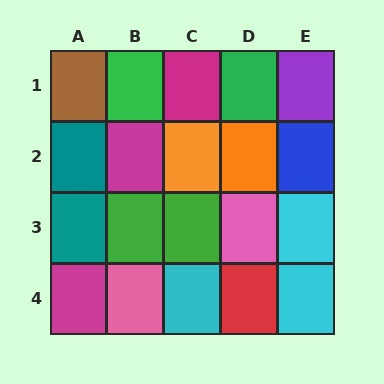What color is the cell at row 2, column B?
Magenta.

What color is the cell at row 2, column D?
Orange.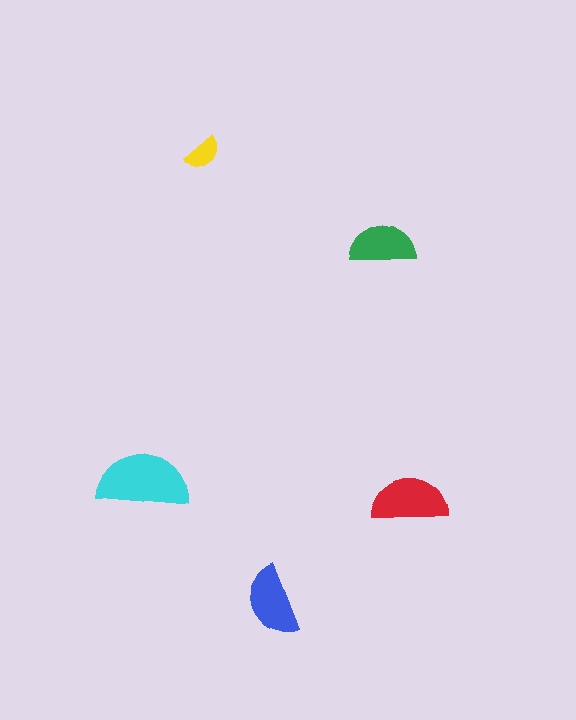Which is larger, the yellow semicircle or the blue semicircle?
The blue one.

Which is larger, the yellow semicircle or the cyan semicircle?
The cyan one.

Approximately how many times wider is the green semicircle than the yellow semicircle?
About 1.5 times wider.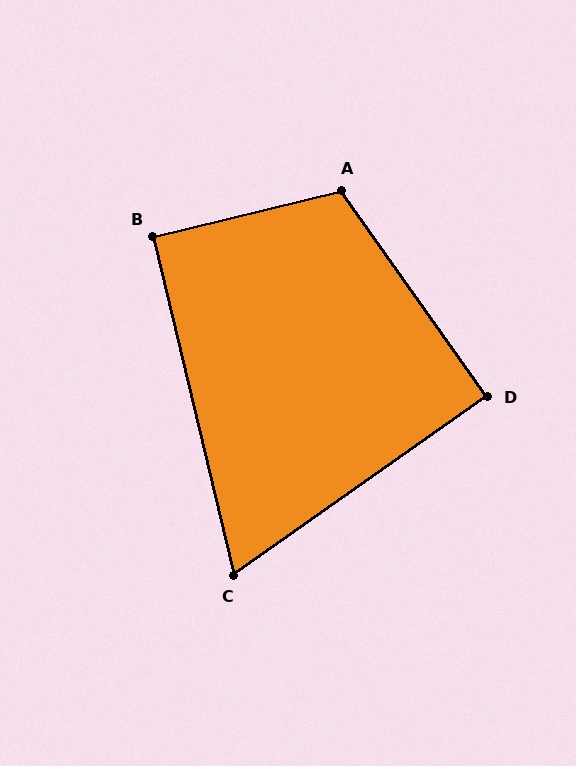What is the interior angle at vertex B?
Approximately 90 degrees (approximately right).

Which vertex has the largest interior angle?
A, at approximately 112 degrees.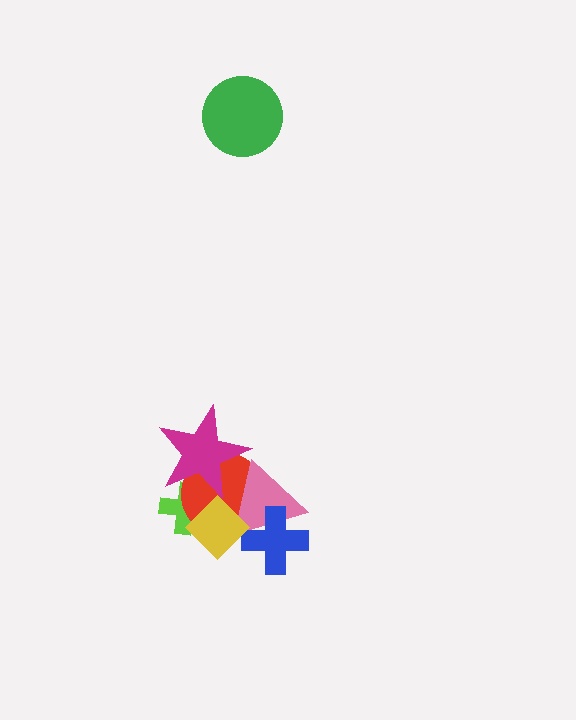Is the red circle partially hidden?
Yes, it is partially covered by another shape.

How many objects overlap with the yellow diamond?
4 objects overlap with the yellow diamond.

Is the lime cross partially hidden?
Yes, it is partially covered by another shape.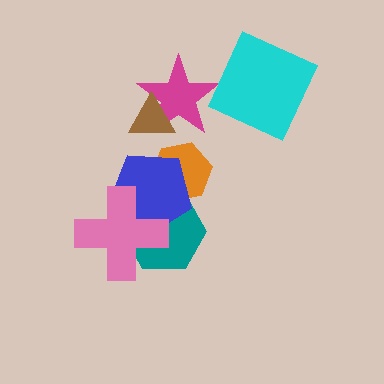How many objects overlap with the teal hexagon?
3 objects overlap with the teal hexagon.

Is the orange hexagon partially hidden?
Yes, it is partially covered by another shape.